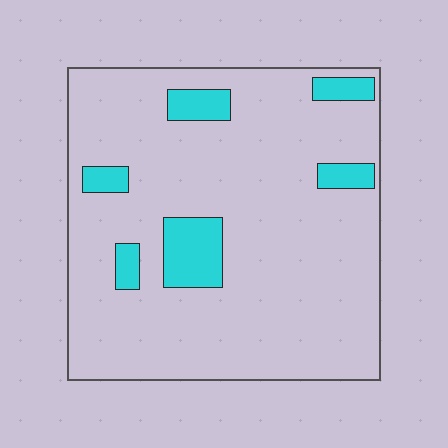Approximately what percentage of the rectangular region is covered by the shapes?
Approximately 10%.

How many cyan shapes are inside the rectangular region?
6.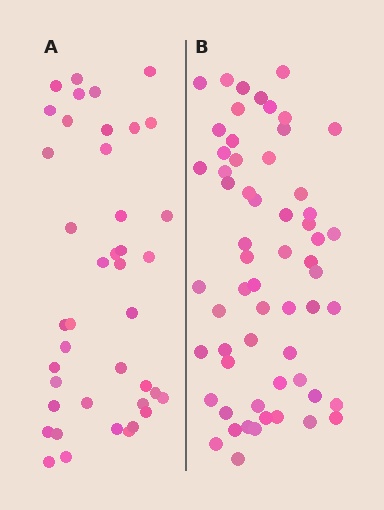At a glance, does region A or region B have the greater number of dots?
Region B (the right region) has more dots.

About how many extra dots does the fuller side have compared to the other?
Region B has approximately 20 more dots than region A.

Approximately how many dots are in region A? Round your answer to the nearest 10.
About 40 dots. (The exact count is 41, which rounds to 40.)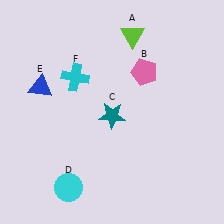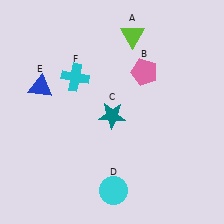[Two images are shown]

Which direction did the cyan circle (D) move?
The cyan circle (D) moved right.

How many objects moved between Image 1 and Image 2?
1 object moved between the two images.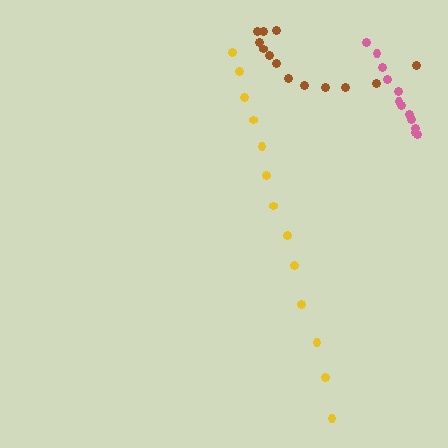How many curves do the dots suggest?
There are 3 distinct paths.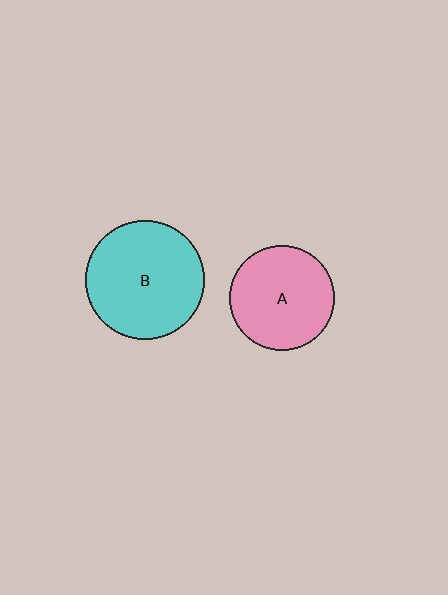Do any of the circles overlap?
No, none of the circles overlap.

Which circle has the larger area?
Circle B (cyan).